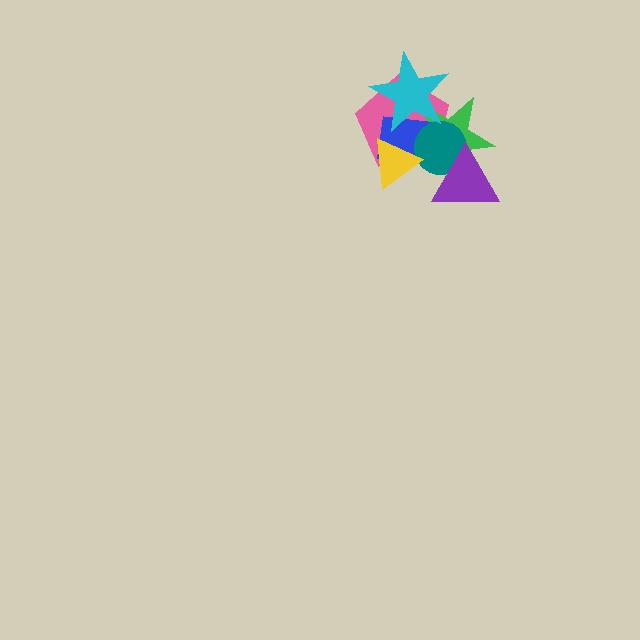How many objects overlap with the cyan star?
3 objects overlap with the cyan star.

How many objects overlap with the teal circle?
5 objects overlap with the teal circle.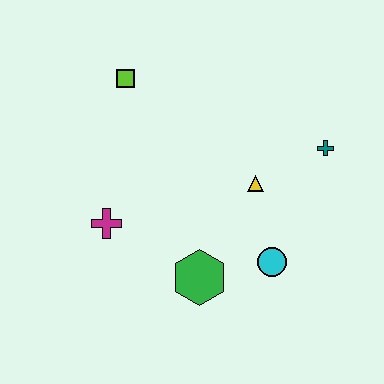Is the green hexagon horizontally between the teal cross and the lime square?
Yes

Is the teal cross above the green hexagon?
Yes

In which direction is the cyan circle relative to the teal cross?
The cyan circle is below the teal cross.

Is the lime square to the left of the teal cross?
Yes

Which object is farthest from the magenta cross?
The teal cross is farthest from the magenta cross.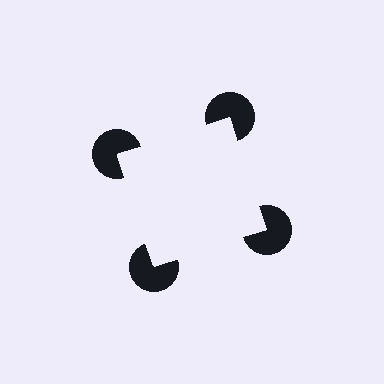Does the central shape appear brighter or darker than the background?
It typically appears slightly brighter than the background, even though no actual brightness change is drawn.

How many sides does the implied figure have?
4 sides.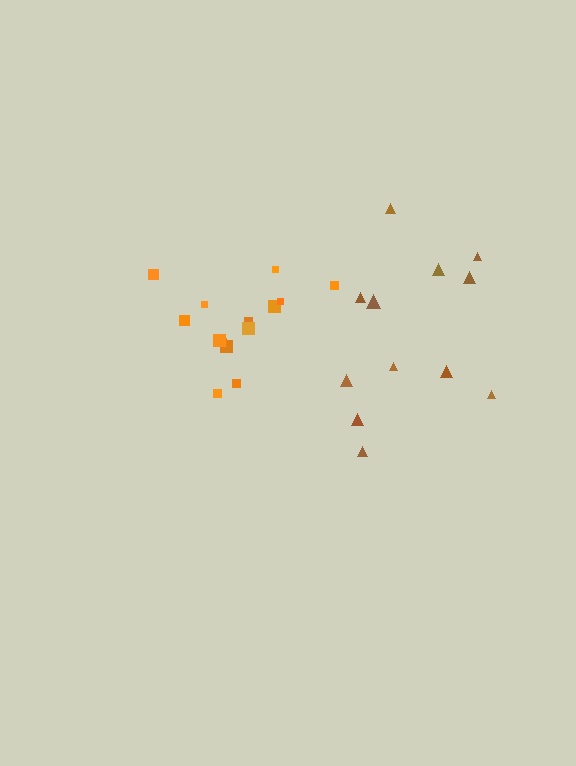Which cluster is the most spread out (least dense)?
Brown.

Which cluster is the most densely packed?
Orange.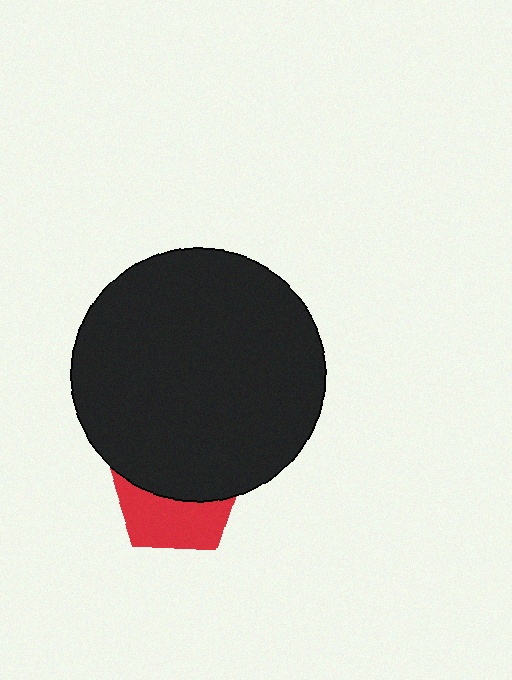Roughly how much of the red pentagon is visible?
A small part of it is visible (roughly 44%).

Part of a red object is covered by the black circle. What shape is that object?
It is a pentagon.